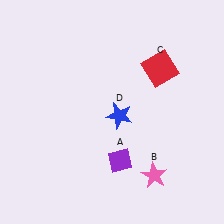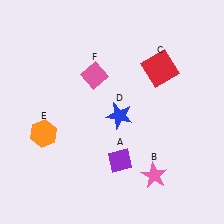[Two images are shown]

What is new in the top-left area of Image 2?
A pink diamond (F) was added in the top-left area of Image 2.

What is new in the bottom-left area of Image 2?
An orange hexagon (E) was added in the bottom-left area of Image 2.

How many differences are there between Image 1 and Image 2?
There are 2 differences between the two images.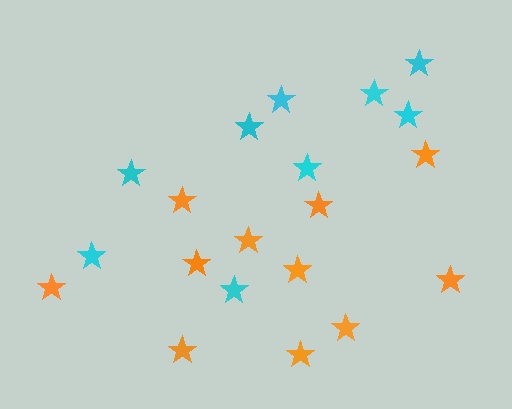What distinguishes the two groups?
There are 2 groups: one group of cyan stars (9) and one group of orange stars (11).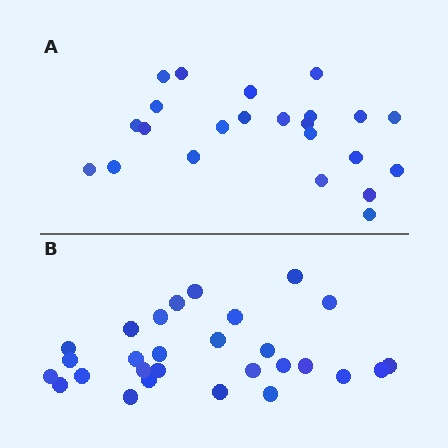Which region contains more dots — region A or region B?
Region B (the bottom region) has more dots.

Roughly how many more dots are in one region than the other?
Region B has about 5 more dots than region A.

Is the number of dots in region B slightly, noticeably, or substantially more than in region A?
Region B has only slightly more — the two regions are fairly close. The ratio is roughly 1.2 to 1.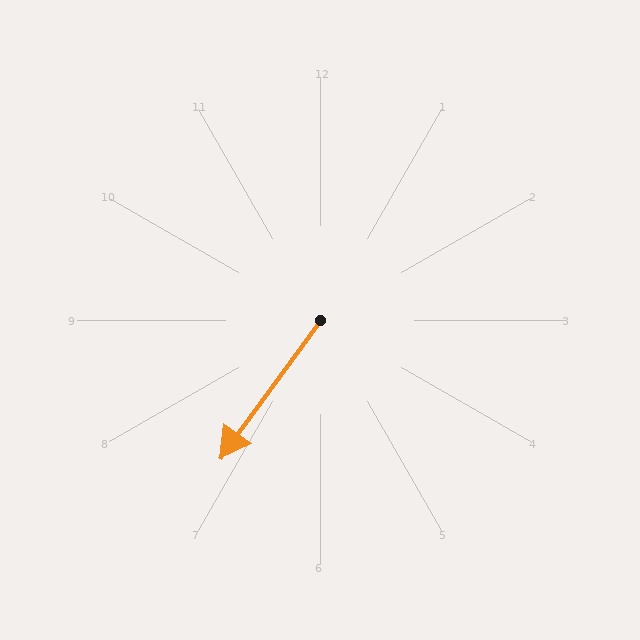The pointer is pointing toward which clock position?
Roughly 7 o'clock.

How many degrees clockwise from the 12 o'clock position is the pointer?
Approximately 216 degrees.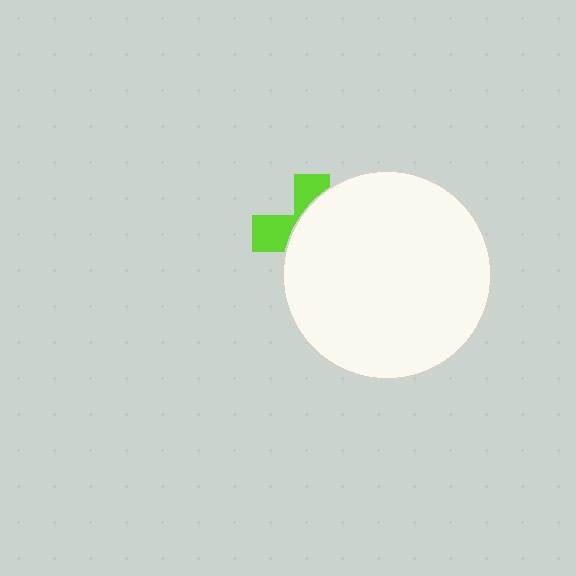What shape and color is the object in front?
The object in front is a white circle.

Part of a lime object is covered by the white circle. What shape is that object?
It is a cross.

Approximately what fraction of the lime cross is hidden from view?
Roughly 66% of the lime cross is hidden behind the white circle.